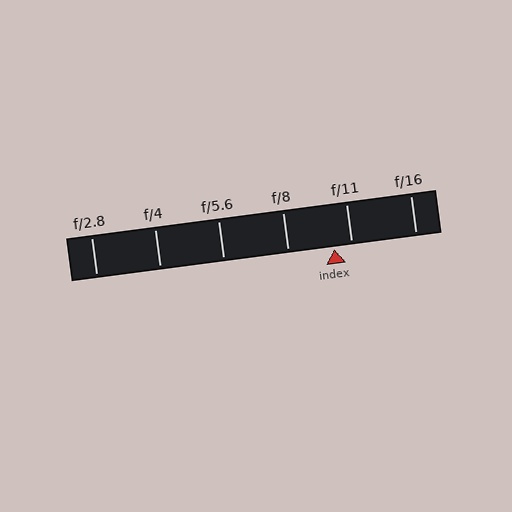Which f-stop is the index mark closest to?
The index mark is closest to f/11.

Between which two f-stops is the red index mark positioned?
The index mark is between f/8 and f/11.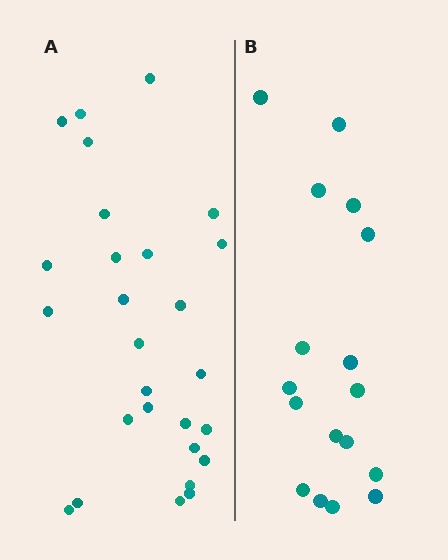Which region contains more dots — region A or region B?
Region A (the left region) has more dots.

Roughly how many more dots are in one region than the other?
Region A has roughly 10 or so more dots than region B.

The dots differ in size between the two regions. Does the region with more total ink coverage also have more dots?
No. Region B has more total ink coverage because its dots are larger, but region A actually contains more individual dots. Total area can be misleading — the number of items is what matters here.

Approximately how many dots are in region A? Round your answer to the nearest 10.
About 30 dots. (The exact count is 27, which rounds to 30.)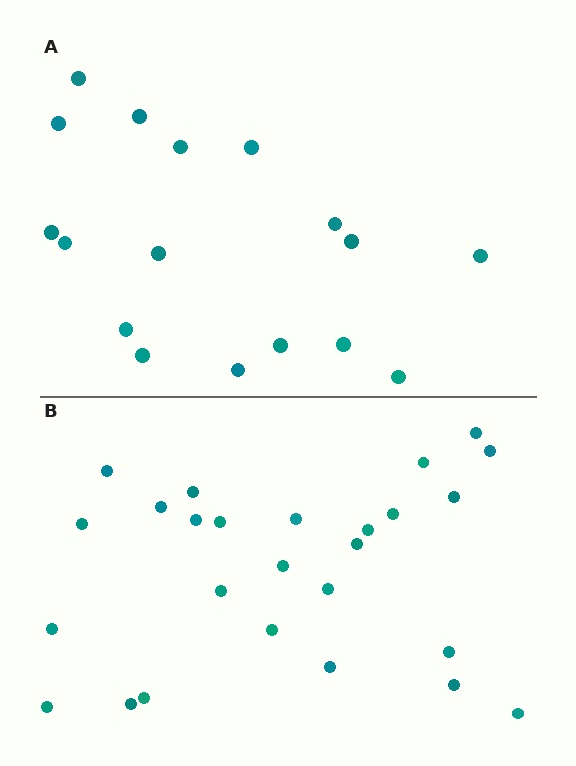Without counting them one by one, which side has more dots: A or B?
Region B (the bottom region) has more dots.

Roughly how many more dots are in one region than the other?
Region B has roughly 8 or so more dots than region A.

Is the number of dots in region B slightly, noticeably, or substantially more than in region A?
Region B has substantially more. The ratio is roughly 1.5 to 1.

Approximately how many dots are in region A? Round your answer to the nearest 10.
About 20 dots. (The exact count is 17, which rounds to 20.)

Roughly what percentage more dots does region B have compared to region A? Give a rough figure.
About 55% more.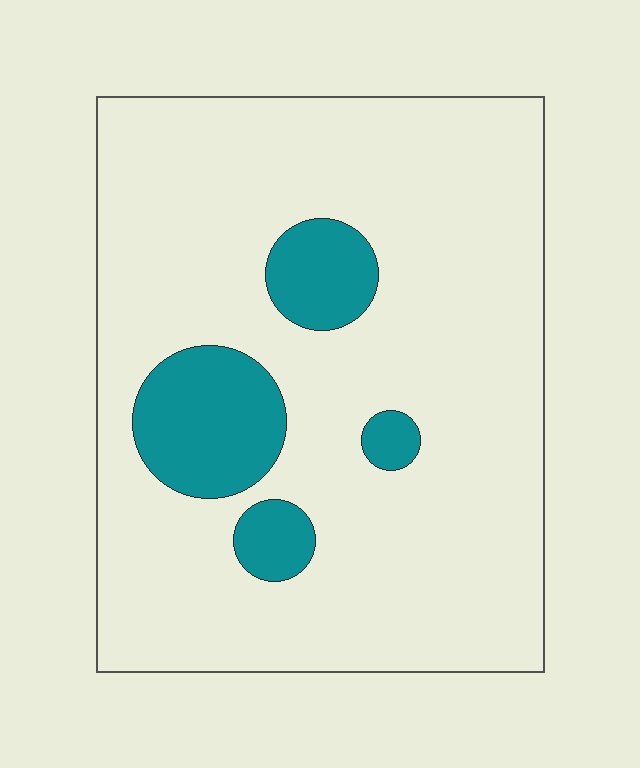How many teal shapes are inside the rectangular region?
4.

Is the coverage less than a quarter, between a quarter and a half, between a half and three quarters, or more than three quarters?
Less than a quarter.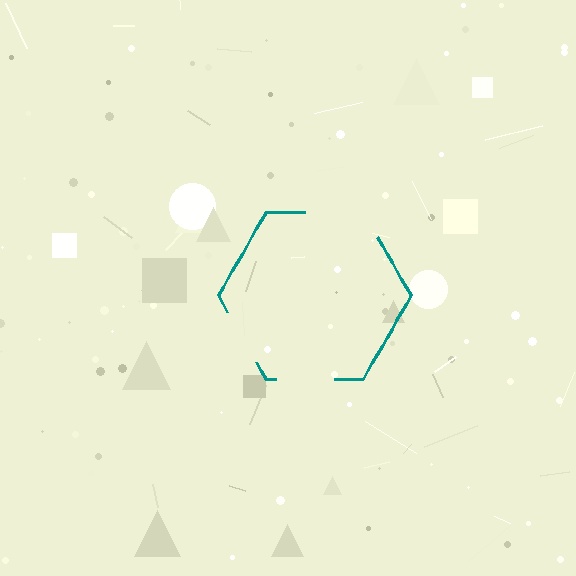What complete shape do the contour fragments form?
The contour fragments form a hexagon.